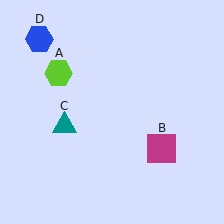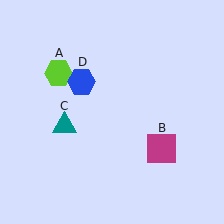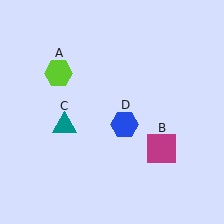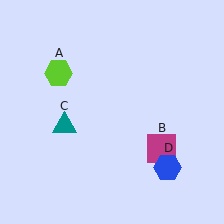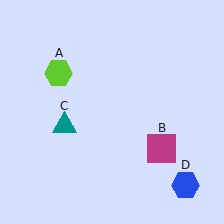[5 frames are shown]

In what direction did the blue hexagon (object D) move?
The blue hexagon (object D) moved down and to the right.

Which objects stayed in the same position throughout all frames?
Lime hexagon (object A) and magenta square (object B) and teal triangle (object C) remained stationary.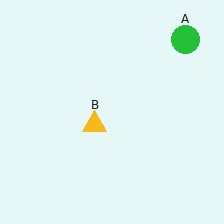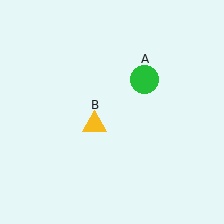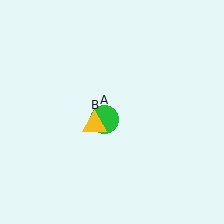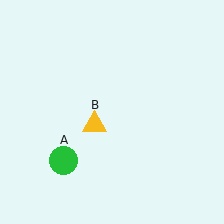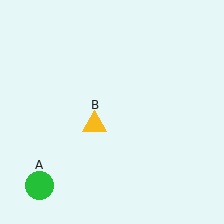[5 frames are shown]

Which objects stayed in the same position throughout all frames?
Yellow triangle (object B) remained stationary.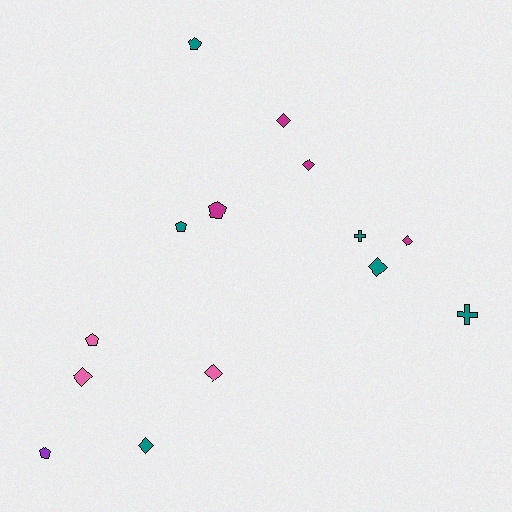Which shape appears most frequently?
Diamond, with 7 objects.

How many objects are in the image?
There are 14 objects.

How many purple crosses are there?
There are no purple crosses.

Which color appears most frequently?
Teal, with 6 objects.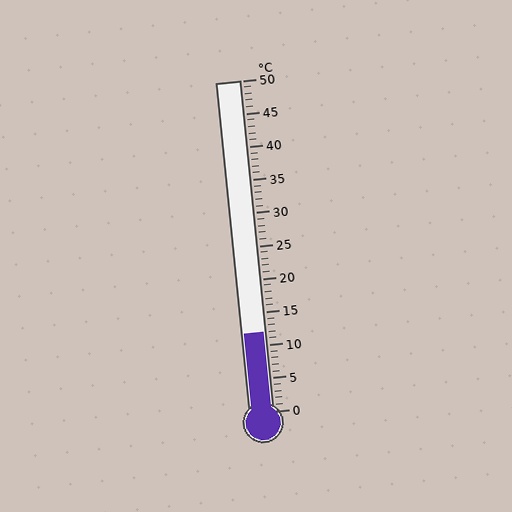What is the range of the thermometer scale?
The thermometer scale ranges from 0°C to 50°C.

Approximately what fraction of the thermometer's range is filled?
The thermometer is filled to approximately 25% of its range.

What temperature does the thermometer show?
The thermometer shows approximately 12°C.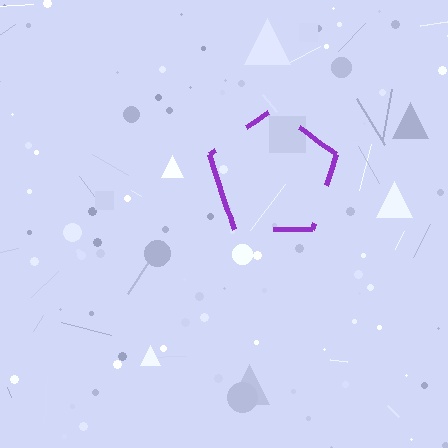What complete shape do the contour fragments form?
The contour fragments form a pentagon.